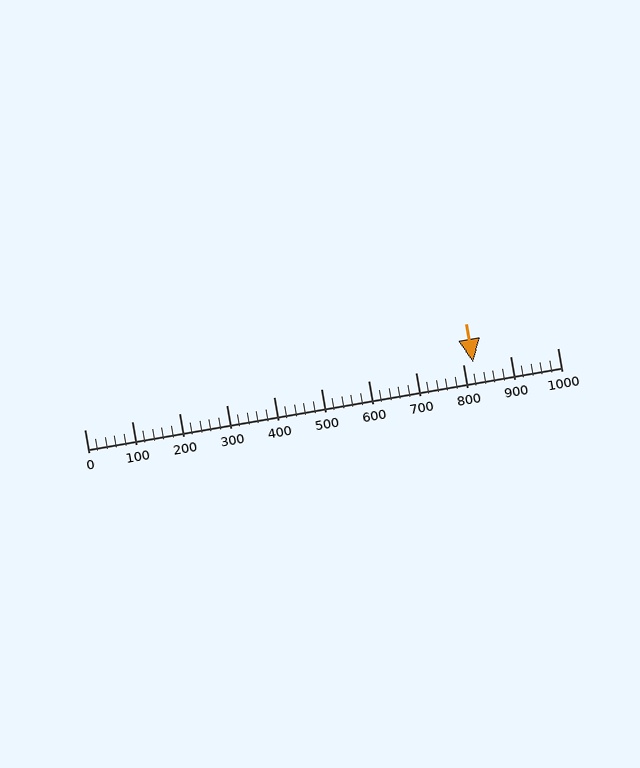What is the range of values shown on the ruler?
The ruler shows values from 0 to 1000.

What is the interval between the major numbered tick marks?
The major tick marks are spaced 100 units apart.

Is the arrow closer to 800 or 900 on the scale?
The arrow is closer to 800.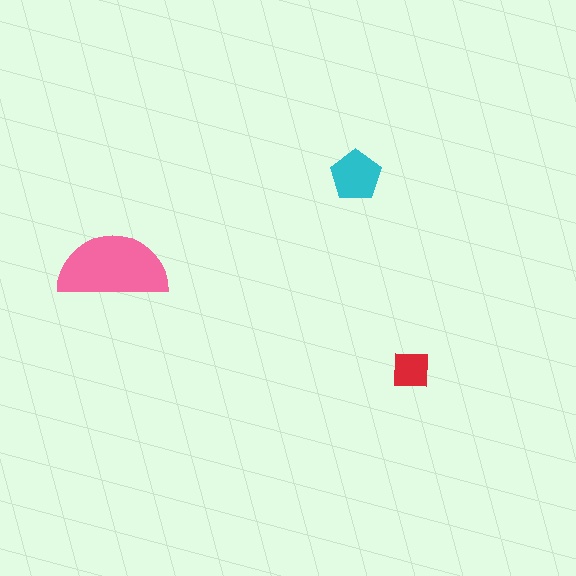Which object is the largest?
The pink semicircle.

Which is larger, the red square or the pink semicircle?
The pink semicircle.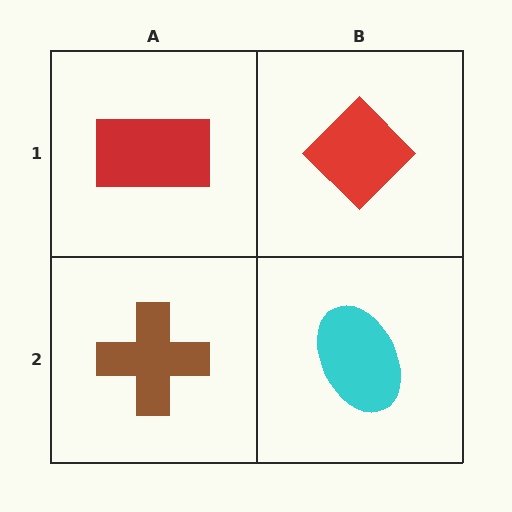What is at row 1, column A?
A red rectangle.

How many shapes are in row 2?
2 shapes.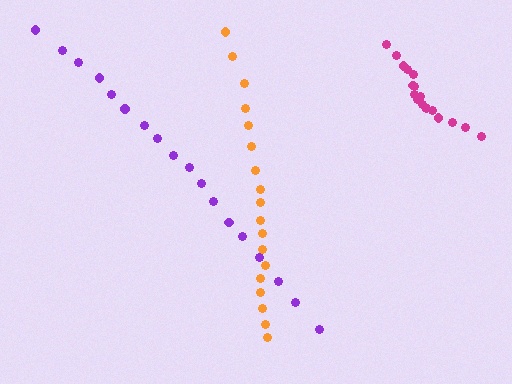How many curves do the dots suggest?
There are 3 distinct paths.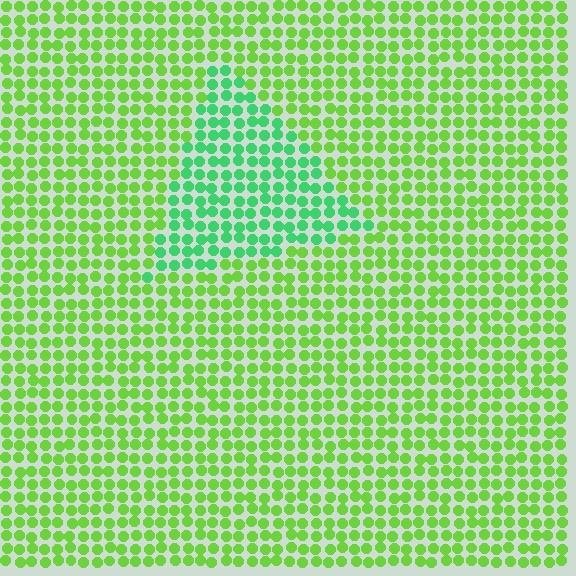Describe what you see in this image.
The image is filled with small lime elements in a uniform arrangement. A triangle-shaped region is visible where the elements are tinted to a slightly different hue, forming a subtle color boundary.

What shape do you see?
I see a triangle.